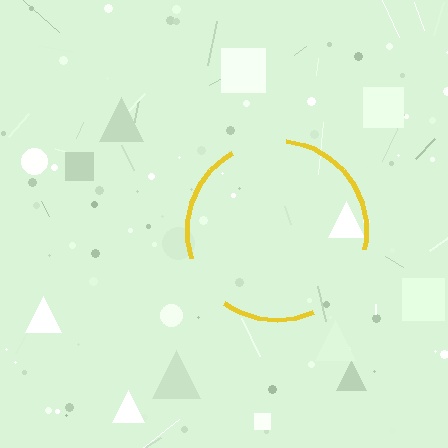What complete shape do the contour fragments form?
The contour fragments form a circle.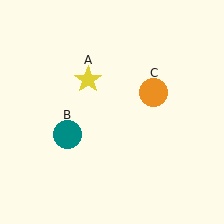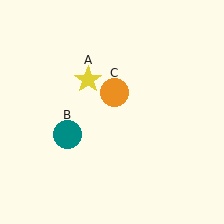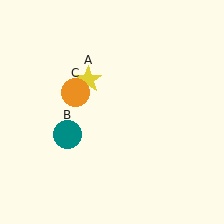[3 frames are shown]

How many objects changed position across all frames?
1 object changed position: orange circle (object C).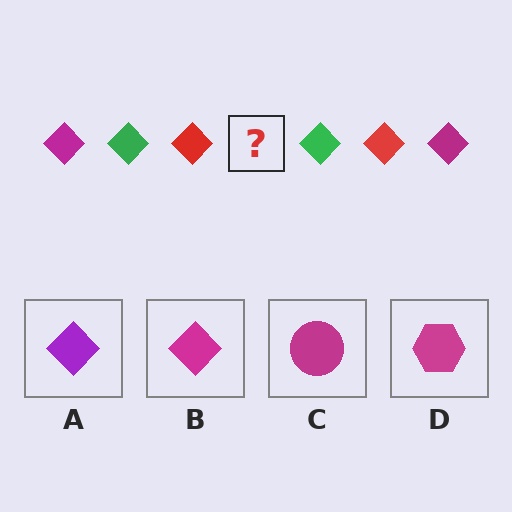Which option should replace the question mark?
Option B.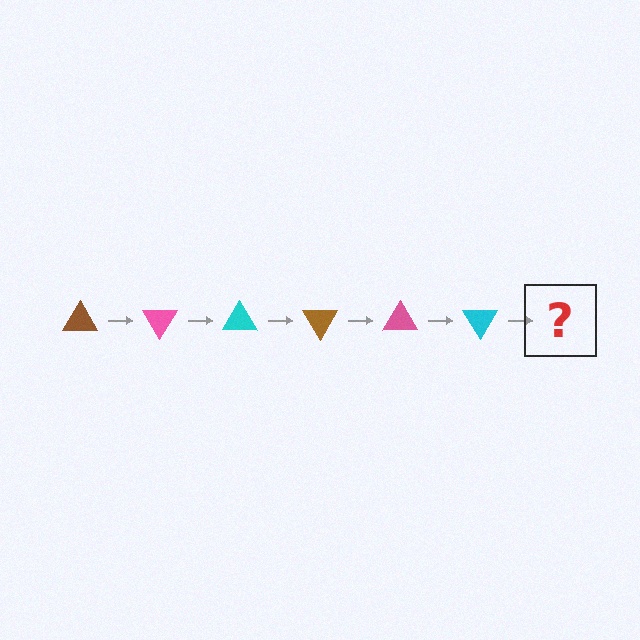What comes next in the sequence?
The next element should be a brown triangle, rotated 360 degrees from the start.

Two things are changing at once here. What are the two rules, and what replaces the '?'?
The two rules are that it rotates 60 degrees each step and the color cycles through brown, pink, and cyan. The '?' should be a brown triangle, rotated 360 degrees from the start.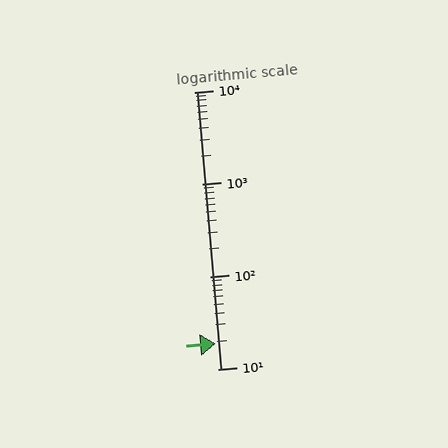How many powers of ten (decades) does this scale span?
The scale spans 3 decades, from 10 to 10000.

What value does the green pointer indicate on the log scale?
The pointer indicates approximately 19.